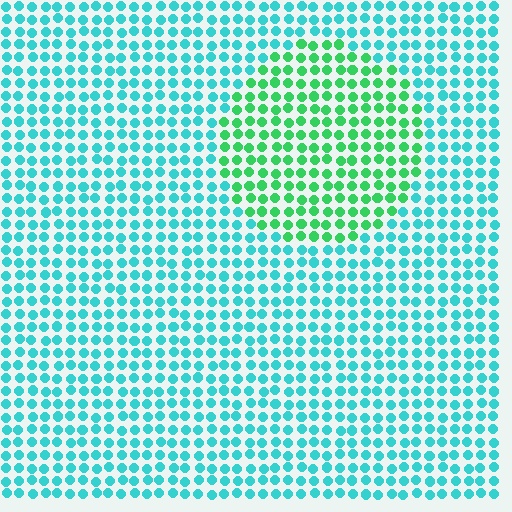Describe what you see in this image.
The image is filled with small cyan elements in a uniform arrangement. A circle-shaped region is visible where the elements are tinted to a slightly different hue, forming a subtle color boundary.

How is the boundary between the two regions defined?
The boundary is defined purely by a slight shift in hue (about 43 degrees). Spacing, size, and orientation are identical on both sides.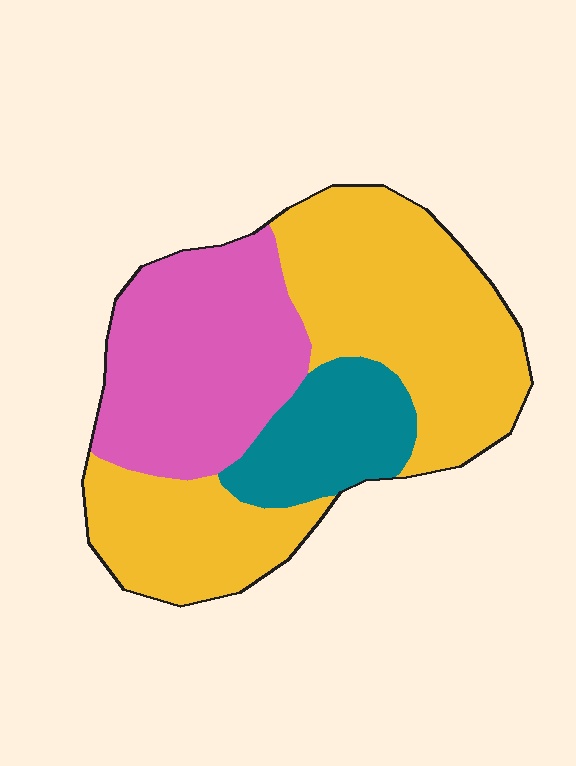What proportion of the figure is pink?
Pink covers around 30% of the figure.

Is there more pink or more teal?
Pink.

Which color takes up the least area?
Teal, at roughly 15%.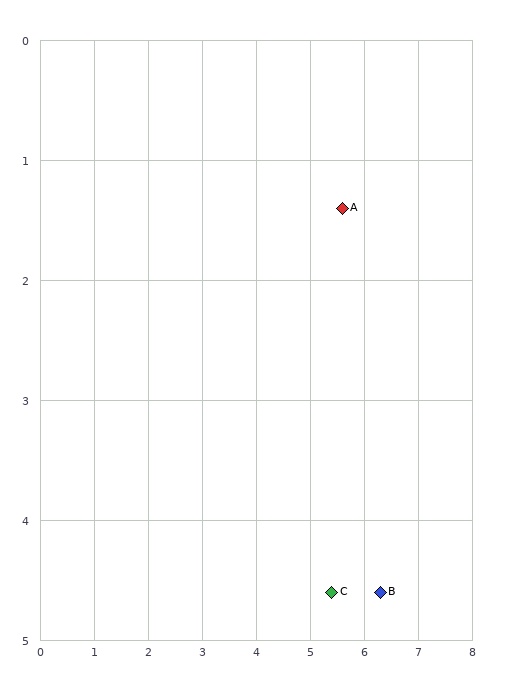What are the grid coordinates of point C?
Point C is at approximately (5.4, 4.6).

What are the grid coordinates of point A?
Point A is at approximately (5.6, 1.4).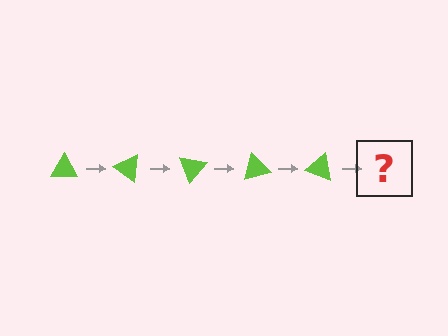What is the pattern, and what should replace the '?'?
The pattern is that the triangle rotates 35 degrees each step. The '?' should be a lime triangle rotated 175 degrees.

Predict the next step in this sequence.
The next step is a lime triangle rotated 175 degrees.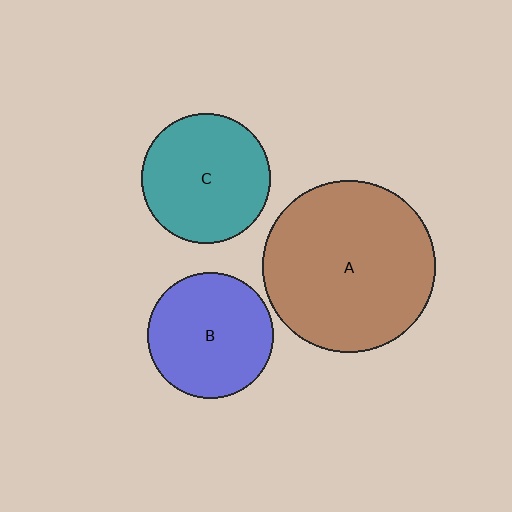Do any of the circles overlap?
No, none of the circles overlap.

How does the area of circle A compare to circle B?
Approximately 1.9 times.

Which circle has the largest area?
Circle A (brown).